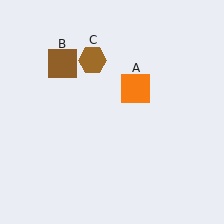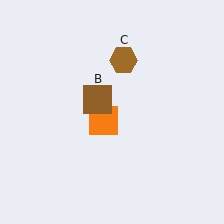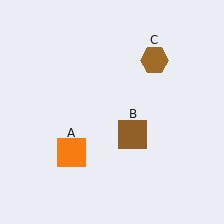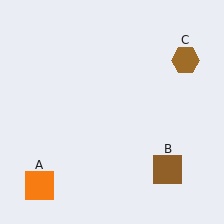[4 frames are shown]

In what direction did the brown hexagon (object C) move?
The brown hexagon (object C) moved right.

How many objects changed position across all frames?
3 objects changed position: orange square (object A), brown square (object B), brown hexagon (object C).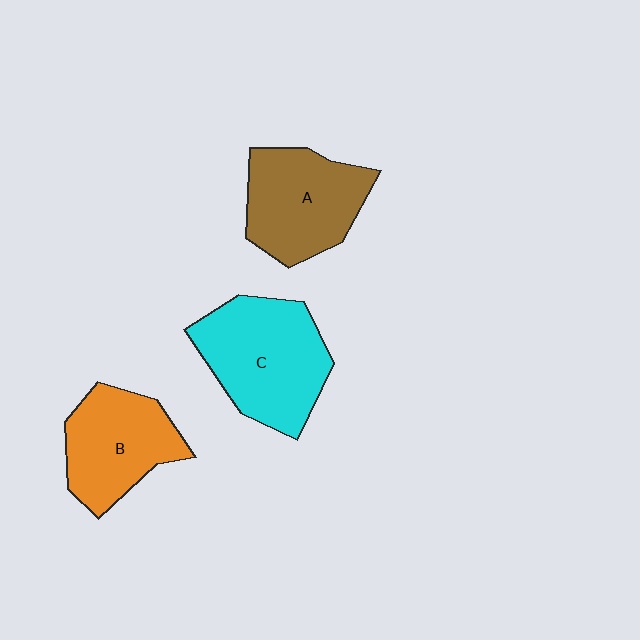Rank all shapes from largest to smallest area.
From largest to smallest: C (cyan), A (brown), B (orange).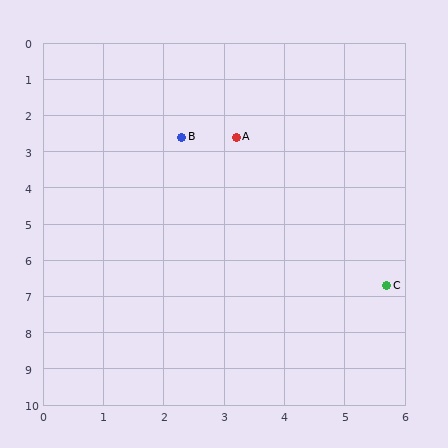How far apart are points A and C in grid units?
Points A and C are about 4.8 grid units apart.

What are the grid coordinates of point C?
Point C is at approximately (5.7, 6.7).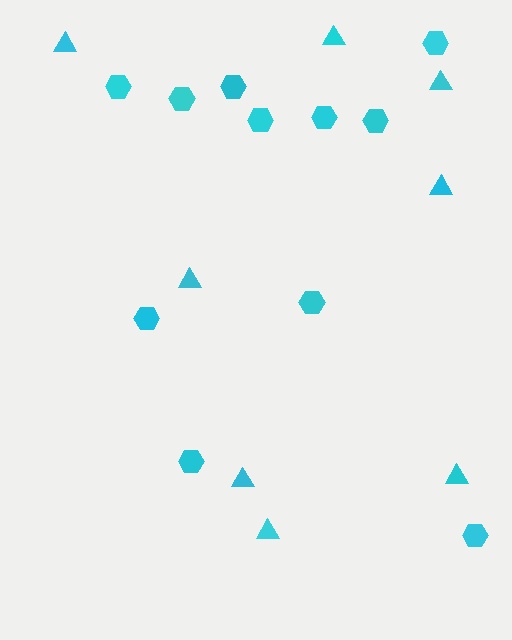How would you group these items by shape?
There are 2 groups: one group of triangles (8) and one group of hexagons (11).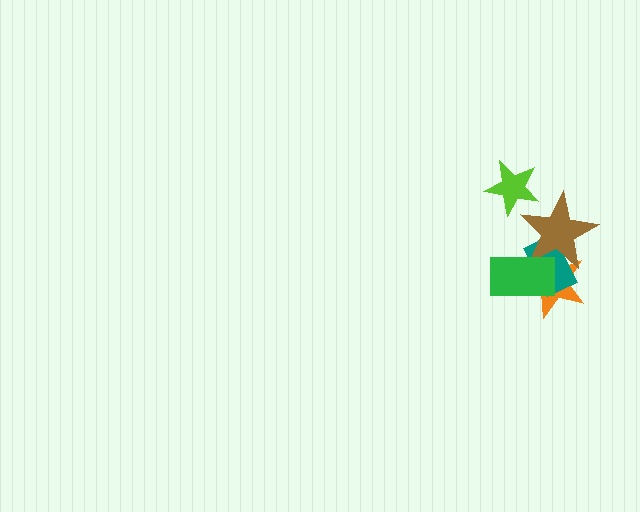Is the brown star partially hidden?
Yes, it is partially covered by another shape.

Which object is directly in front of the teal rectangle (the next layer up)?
The brown star is directly in front of the teal rectangle.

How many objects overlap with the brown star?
4 objects overlap with the brown star.